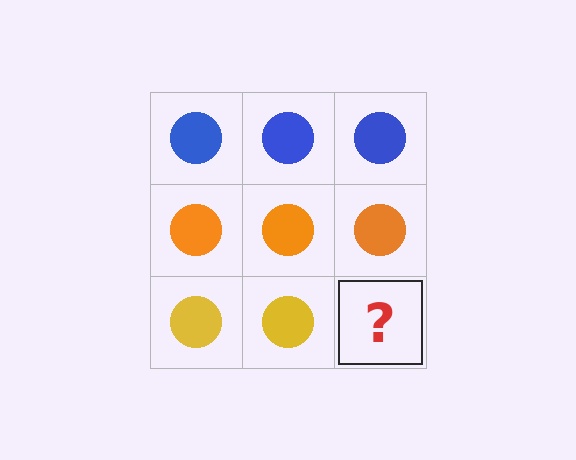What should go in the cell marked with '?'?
The missing cell should contain a yellow circle.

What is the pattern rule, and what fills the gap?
The rule is that each row has a consistent color. The gap should be filled with a yellow circle.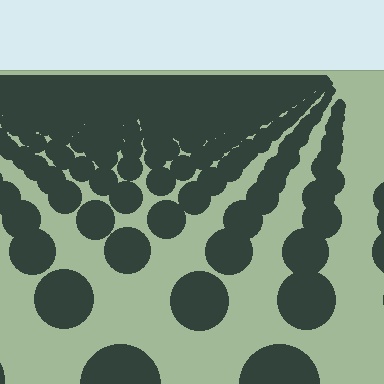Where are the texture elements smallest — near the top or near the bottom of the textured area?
Near the top.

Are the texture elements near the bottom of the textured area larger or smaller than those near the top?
Larger. Near the bottom, elements are closer to the viewer and appear at a bigger on-screen size.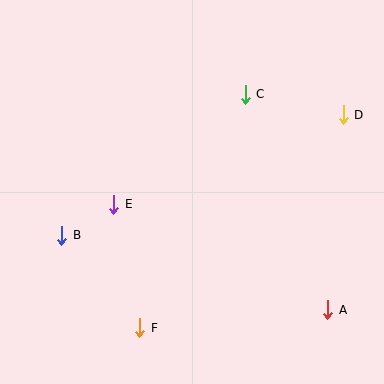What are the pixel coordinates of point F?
Point F is at (140, 328).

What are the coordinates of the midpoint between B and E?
The midpoint between B and E is at (88, 220).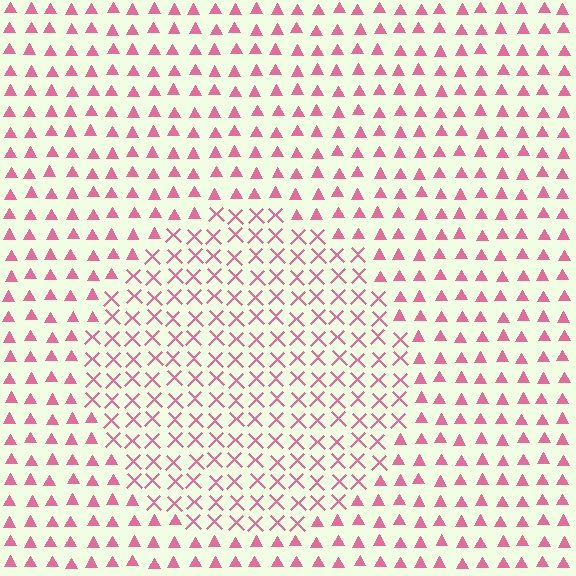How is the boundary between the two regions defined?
The boundary is defined by a change in element shape: X marks inside vs. triangles outside. All elements share the same color and spacing.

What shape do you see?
I see a circle.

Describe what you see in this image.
The image is filled with small pink elements arranged in a uniform grid. A circle-shaped region contains X marks, while the surrounding area contains triangles. The boundary is defined purely by the change in element shape.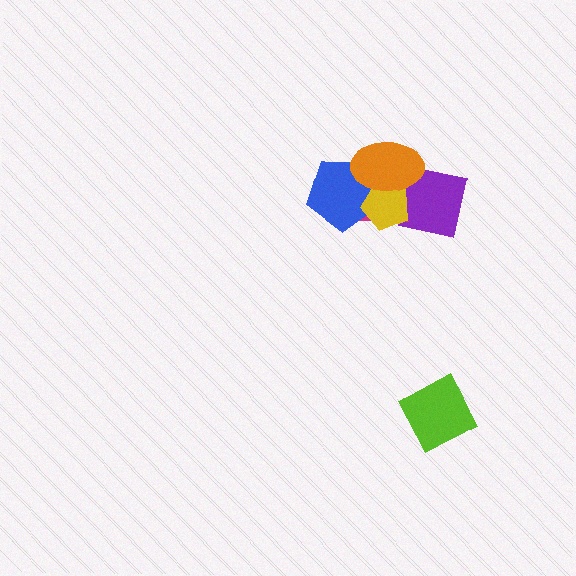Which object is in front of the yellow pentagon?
The orange ellipse is in front of the yellow pentagon.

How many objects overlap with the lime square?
0 objects overlap with the lime square.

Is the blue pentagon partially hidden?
Yes, it is partially covered by another shape.